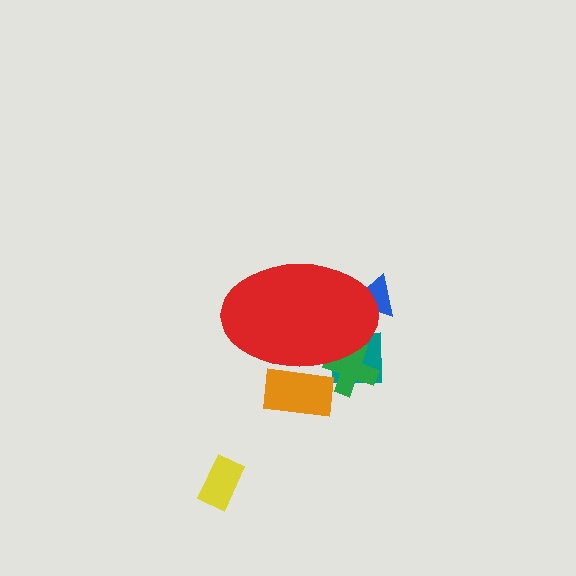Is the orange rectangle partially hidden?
Yes, the orange rectangle is partially hidden behind the red ellipse.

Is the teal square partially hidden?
Yes, the teal square is partially hidden behind the red ellipse.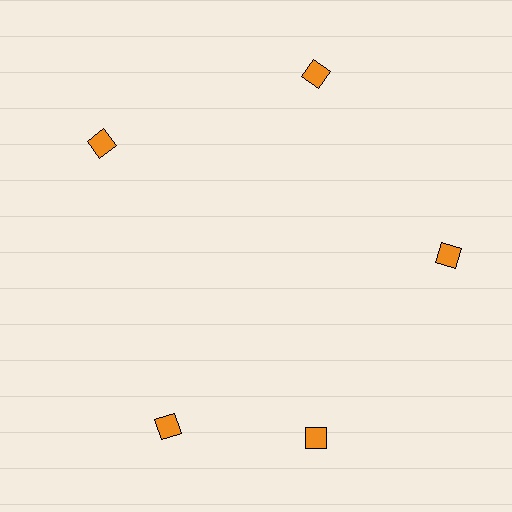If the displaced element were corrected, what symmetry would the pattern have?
It would have 5-fold rotational symmetry — the pattern would map onto itself every 72 degrees.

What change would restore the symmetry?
The symmetry would be restored by rotating it back into even spacing with its neighbors so that all 5 diamonds sit at equal angles and equal distance from the center.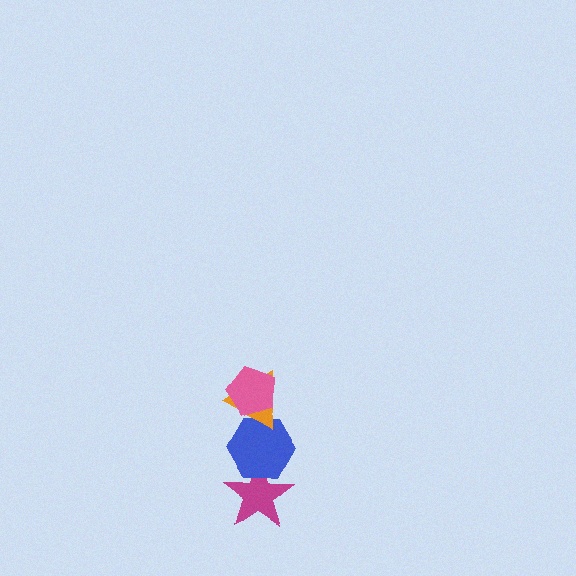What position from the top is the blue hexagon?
The blue hexagon is 3rd from the top.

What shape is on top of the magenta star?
The blue hexagon is on top of the magenta star.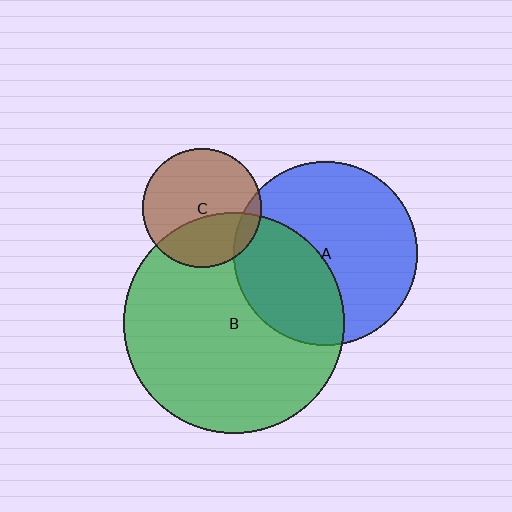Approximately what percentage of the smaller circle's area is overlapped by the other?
Approximately 10%.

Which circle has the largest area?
Circle B (green).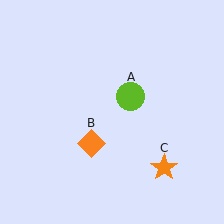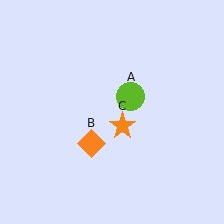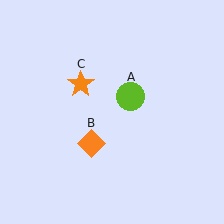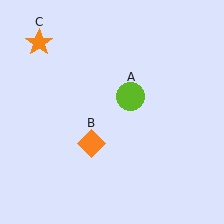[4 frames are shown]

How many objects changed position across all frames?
1 object changed position: orange star (object C).